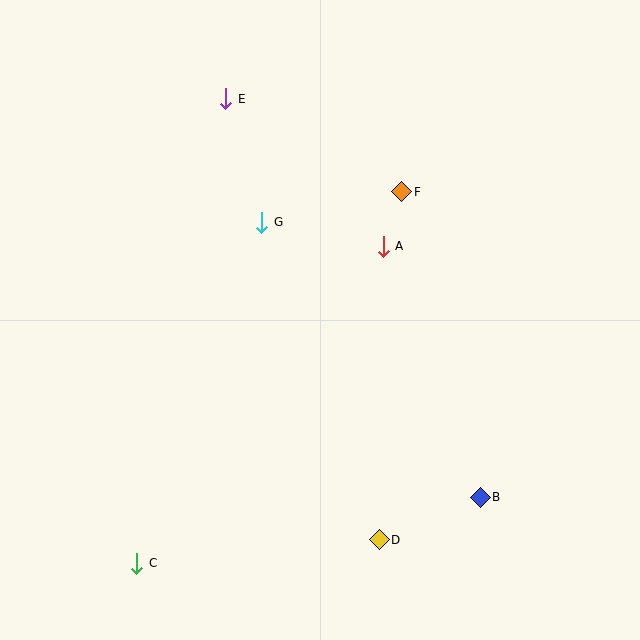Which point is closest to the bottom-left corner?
Point C is closest to the bottom-left corner.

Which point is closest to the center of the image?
Point A at (383, 246) is closest to the center.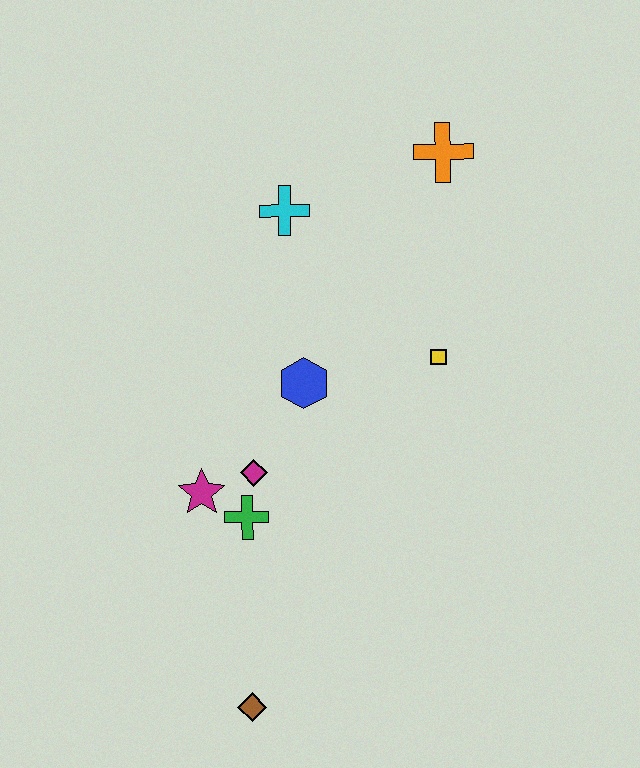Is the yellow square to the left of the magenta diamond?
No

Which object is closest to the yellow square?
The blue hexagon is closest to the yellow square.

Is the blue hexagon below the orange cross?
Yes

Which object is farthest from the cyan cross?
The brown diamond is farthest from the cyan cross.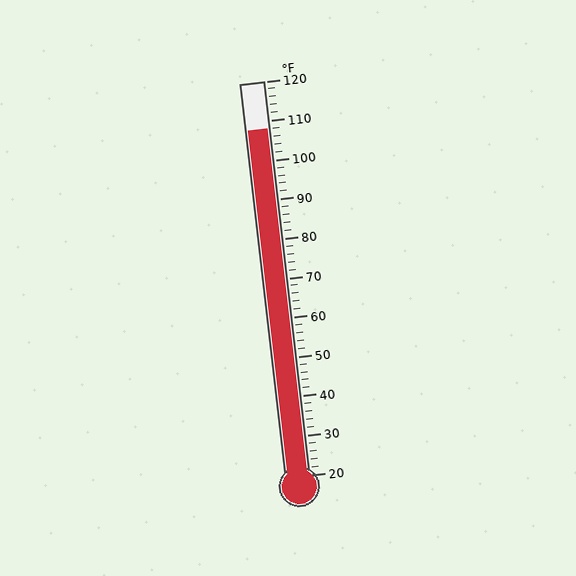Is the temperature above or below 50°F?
The temperature is above 50°F.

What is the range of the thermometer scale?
The thermometer scale ranges from 20°F to 120°F.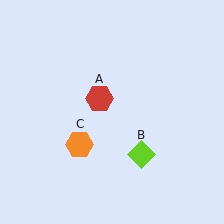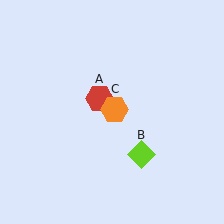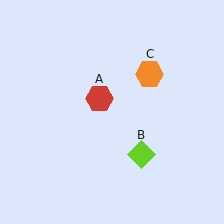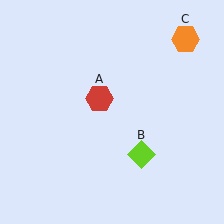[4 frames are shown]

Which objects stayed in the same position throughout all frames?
Red hexagon (object A) and lime diamond (object B) remained stationary.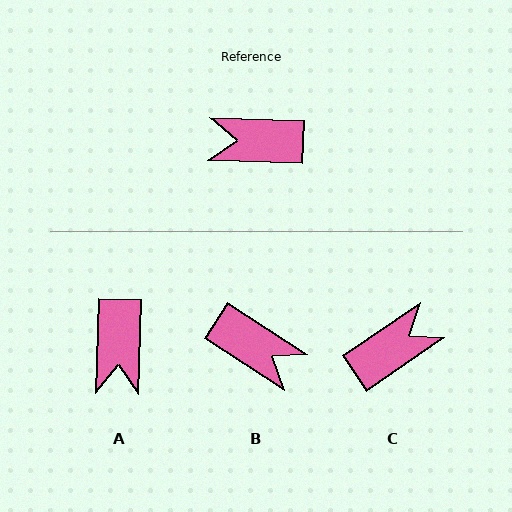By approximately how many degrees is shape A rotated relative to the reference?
Approximately 90 degrees counter-clockwise.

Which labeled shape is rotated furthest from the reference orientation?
B, about 149 degrees away.